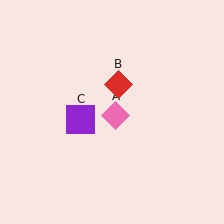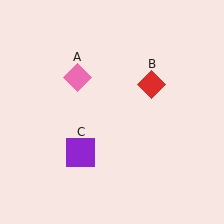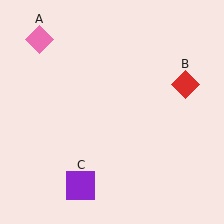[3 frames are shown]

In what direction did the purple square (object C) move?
The purple square (object C) moved down.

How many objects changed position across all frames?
3 objects changed position: pink diamond (object A), red diamond (object B), purple square (object C).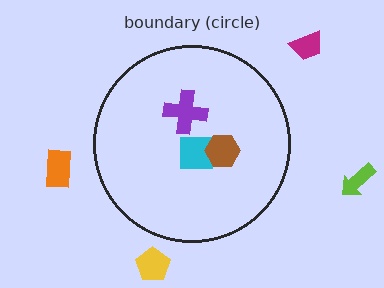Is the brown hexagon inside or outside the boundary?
Inside.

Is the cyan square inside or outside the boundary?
Inside.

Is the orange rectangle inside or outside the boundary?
Outside.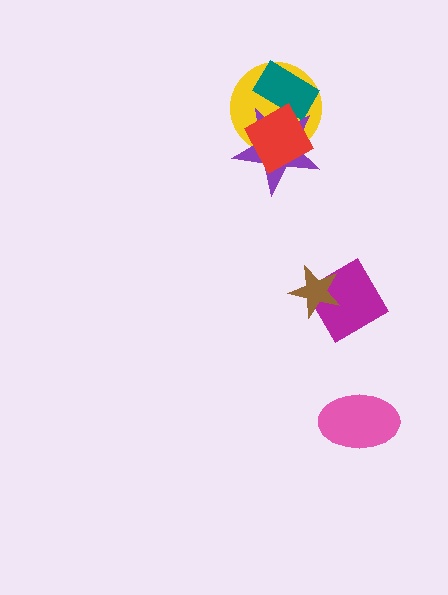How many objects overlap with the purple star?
3 objects overlap with the purple star.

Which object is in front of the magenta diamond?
The brown star is in front of the magenta diamond.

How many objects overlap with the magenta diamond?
1 object overlaps with the magenta diamond.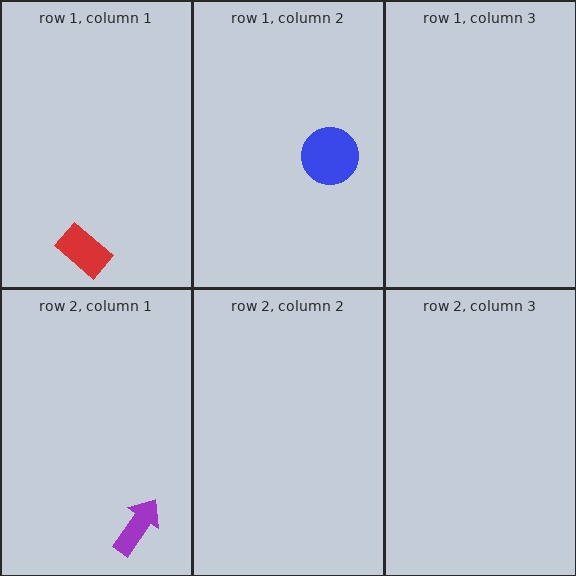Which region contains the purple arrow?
The row 2, column 1 region.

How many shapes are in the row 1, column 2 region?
1.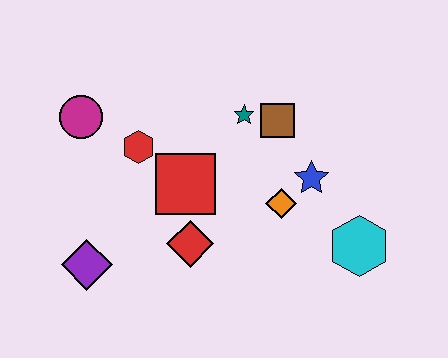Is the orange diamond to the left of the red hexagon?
No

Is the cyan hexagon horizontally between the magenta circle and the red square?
No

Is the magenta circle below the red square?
No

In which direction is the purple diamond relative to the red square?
The purple diamond is to the left of the red square.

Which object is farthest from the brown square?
The purple diamond is farthest from the brown square.